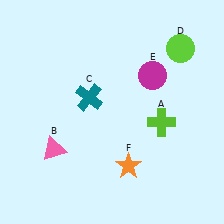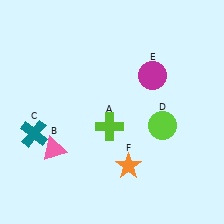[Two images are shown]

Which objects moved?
The objects that moved are: the lime cross (A), the teal cross (C), the lime circle (D).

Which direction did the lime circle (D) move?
The lime circle (D) moved down.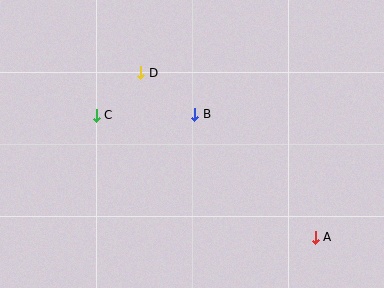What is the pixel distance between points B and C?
The distance between B and C is 98 pixels.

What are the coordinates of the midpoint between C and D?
The midpoint between C and D is at (119, 94).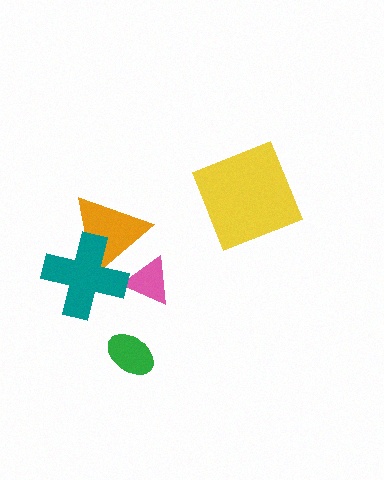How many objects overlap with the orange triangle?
2 objects overlap with the orange triangle.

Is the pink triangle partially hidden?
Yes, it is partially covered by another shape.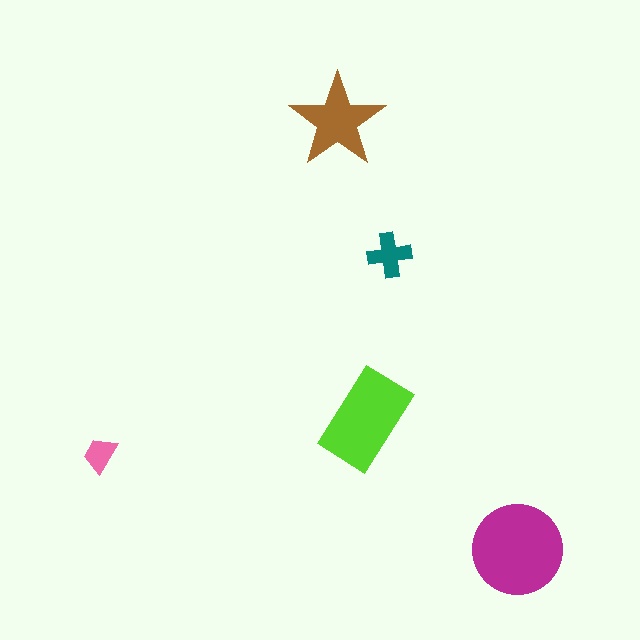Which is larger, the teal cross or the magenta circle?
The magenta circle.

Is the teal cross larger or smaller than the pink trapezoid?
Larger.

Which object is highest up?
The brown star is topmost.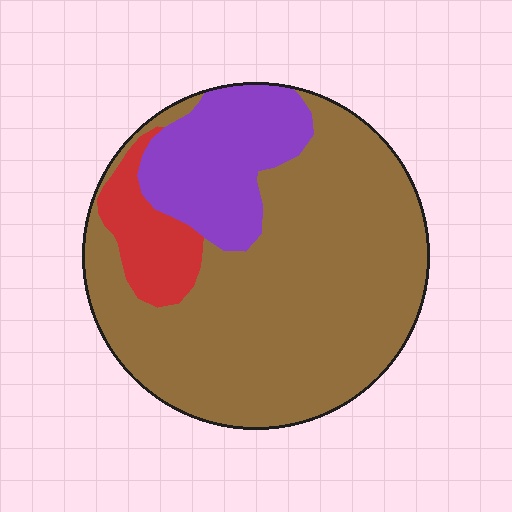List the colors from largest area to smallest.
From largest to smallest: brown, purple, red.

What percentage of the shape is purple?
Purple takes up between a sixth and a third of the shape.